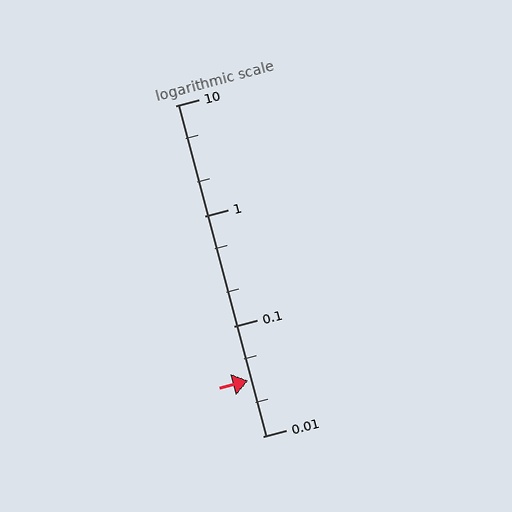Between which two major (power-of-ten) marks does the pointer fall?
The pointer is between 0.01 and 0.1.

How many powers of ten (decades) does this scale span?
The scale spans 3 decades, from 0.01 to 10.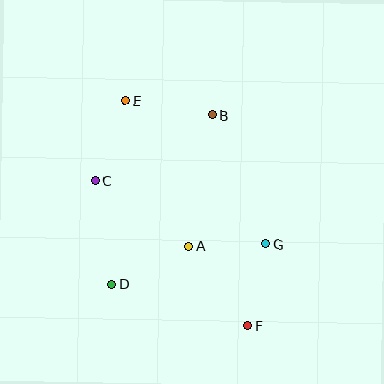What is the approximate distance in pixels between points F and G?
The distance between F and G is approximately 84 pixels.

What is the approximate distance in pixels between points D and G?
The distance between D and G is approximately 159 pixels.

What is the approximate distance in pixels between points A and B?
The distance between A and B is approximately 134 pixels.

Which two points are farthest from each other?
Points E and F are farthest from each other.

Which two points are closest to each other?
Points A and G are closest to each other.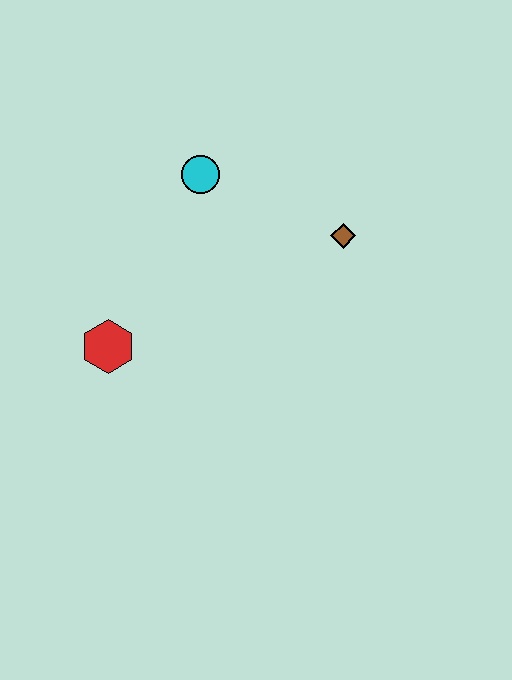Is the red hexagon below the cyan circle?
Yes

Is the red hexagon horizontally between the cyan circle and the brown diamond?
No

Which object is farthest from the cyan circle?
The red hexagon is farthest from the cyan circle.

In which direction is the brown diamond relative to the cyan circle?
The brown diamond is to the right of the cyan circle.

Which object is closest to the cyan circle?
The brown diamond is closest to the cyan circle.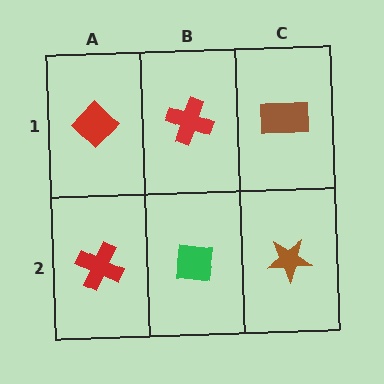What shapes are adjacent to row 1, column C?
A brown star (row 2, column C), a red cross (row 1, column B).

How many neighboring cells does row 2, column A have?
2.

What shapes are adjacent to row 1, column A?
A red cross (row 2, column A), a red cross (row 1, column B).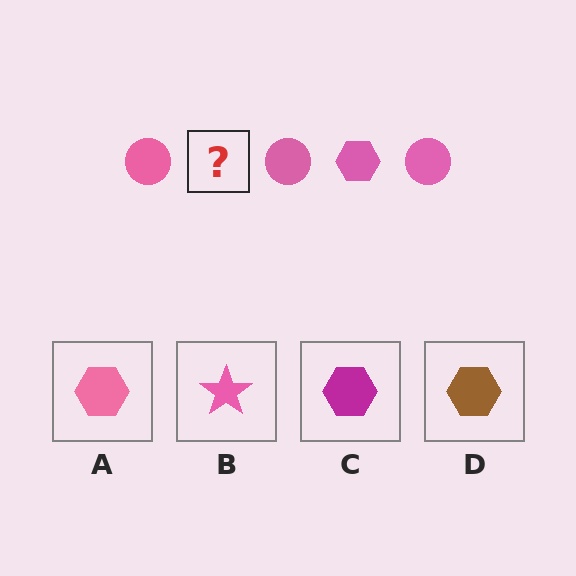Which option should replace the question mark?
Option A.